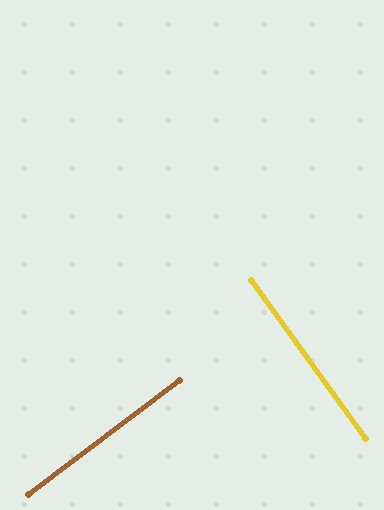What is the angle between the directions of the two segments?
Approximately 89 degrees.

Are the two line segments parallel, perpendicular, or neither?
Perpendicular — they meet at approximately 89°.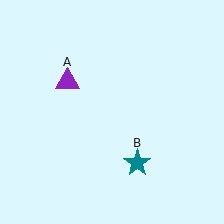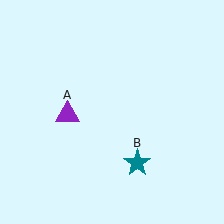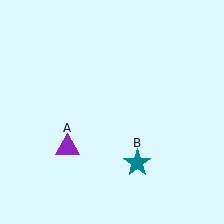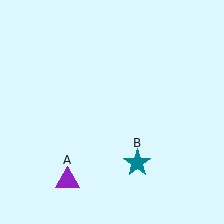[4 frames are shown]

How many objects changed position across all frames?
1 object changed position: purple triangle (object A).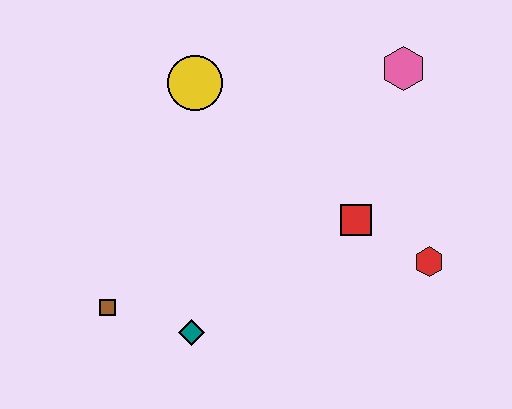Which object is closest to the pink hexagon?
The red square is closest to the pink hexagon.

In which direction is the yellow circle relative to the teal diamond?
The yellow circle is above the teal diamond.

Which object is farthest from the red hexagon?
The brown square is farthest from the red hexagon.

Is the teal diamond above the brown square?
No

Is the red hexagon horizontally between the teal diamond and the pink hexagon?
No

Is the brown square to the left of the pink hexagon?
Yes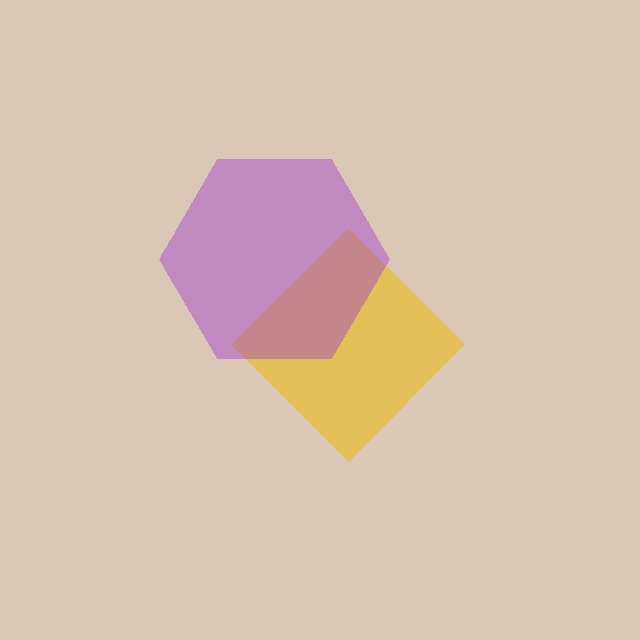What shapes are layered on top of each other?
The layered shapes are: a yellow diamond, a purple hexagon.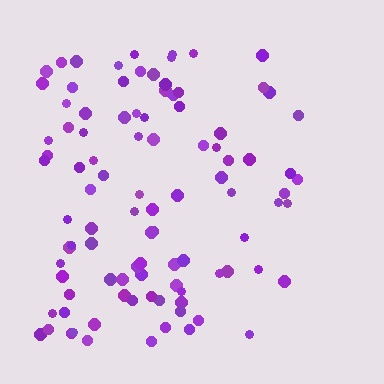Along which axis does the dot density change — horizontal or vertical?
Horizontal.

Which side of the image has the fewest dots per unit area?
The right.